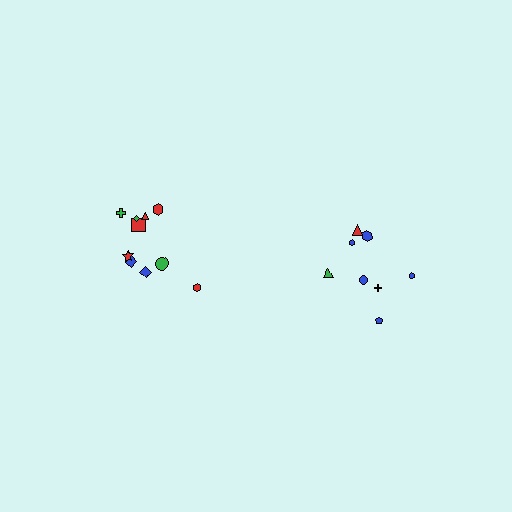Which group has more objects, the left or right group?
The left group.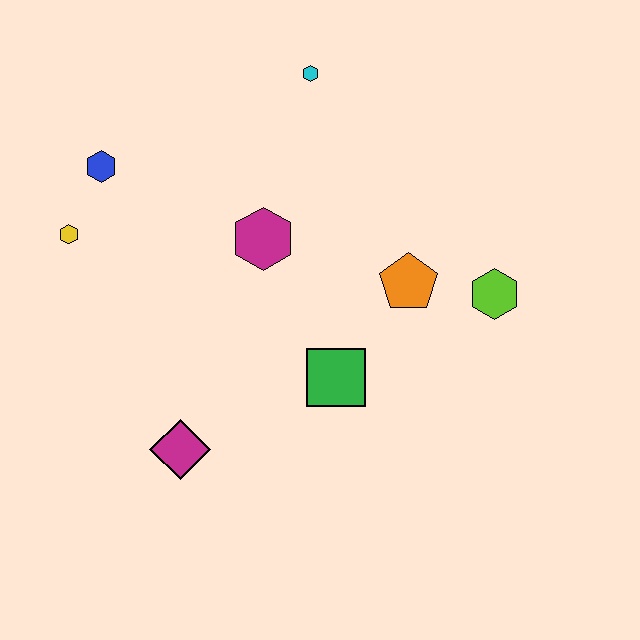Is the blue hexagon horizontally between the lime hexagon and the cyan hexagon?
No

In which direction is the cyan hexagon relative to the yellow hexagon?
The cyan hexagon is to the right of the yellow hexagon.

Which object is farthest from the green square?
The blue hexagon is farthest from the green square.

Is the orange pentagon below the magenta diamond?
No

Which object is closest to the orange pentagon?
The lime hexagon is closest to the orange pentagon.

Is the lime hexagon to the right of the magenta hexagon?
Yes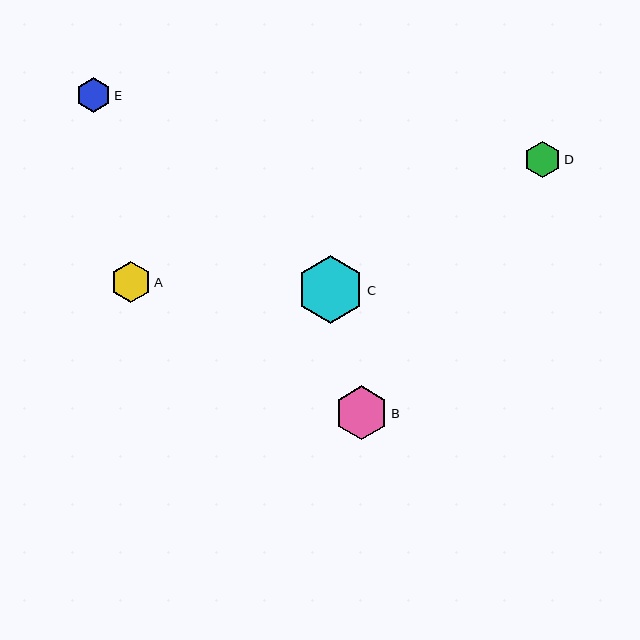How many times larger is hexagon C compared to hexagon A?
Hexagon C is approximately 1.7 times the size of hexagon A.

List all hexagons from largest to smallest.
From largest to smallest: C, B, A, D, E.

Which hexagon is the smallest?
Hexagon E is the smallest with a size of approximately 34 pixels.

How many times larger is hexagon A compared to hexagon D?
Hexagon A is approximately 1.1 times the size of hexagon D.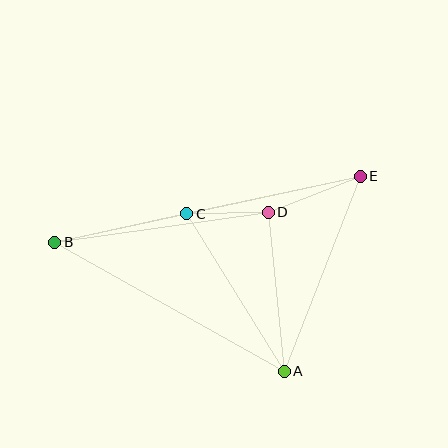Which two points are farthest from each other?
Points B and E are farthest from each other.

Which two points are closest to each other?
Points C and D are closest to each other.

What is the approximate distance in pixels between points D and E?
The distance between D and E is approximately 99 pixels.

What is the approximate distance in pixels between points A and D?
The distance between A and D is approximately 160 pixels.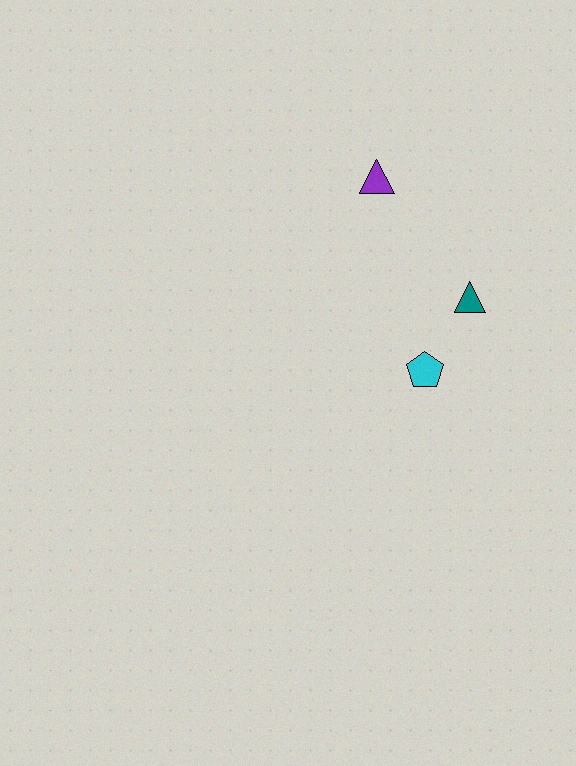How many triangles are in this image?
There are 2 triangles.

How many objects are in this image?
There are 3 objects.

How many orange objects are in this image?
There are no orange objects.